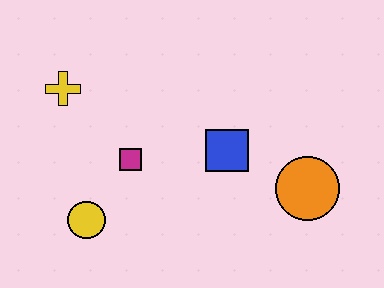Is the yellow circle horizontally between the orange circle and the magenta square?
No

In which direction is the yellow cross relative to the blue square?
The yellow cross is to the left of the blue square.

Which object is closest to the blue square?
The orange circle is closest to the blue square.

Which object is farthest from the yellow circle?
The orange circle is farthest from the yellow circle.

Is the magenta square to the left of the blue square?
Yes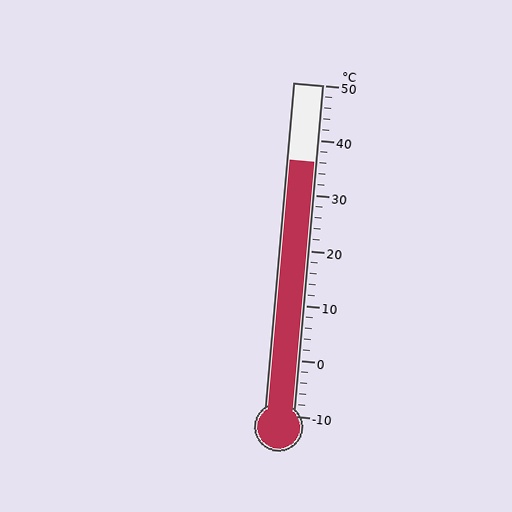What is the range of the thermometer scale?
The thermometer scale ranges from -10°C to 50°C.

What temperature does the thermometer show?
The thermometer shows approximately 36°C.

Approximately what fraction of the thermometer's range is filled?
The thermometer is filled to approximately 75% of its range.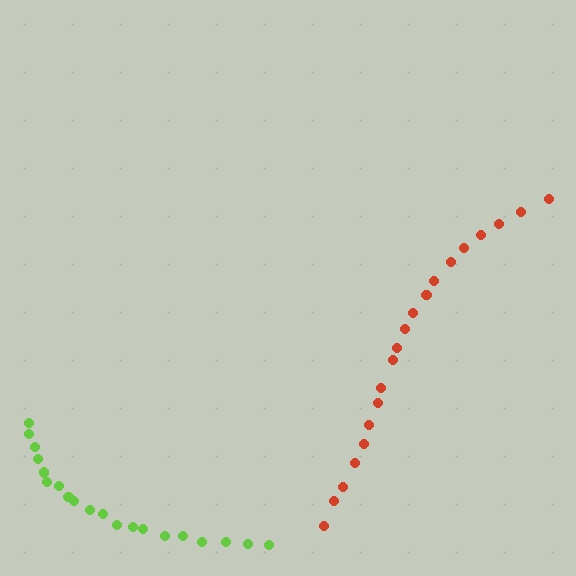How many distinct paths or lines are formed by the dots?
There are 2 distinct paths.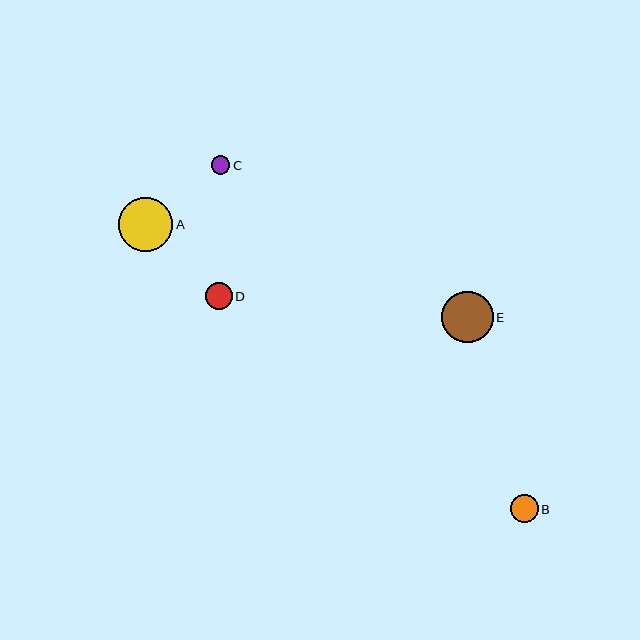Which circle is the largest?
Circle A is the largest with a size of approximately 54 pixels.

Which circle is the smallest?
Circle C is the smallest with a size of approximately 18 pixels.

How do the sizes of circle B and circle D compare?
Circle B and circle D are approximately the same size.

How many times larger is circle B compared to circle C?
Circle B is approximately 1.5 times the size of circle C.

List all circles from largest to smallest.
From largest to smallest: A, E, B, D, C.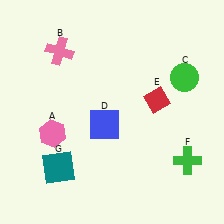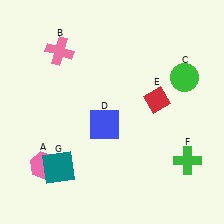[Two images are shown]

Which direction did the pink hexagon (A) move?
The pink hexagon (A) moved down.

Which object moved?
The pink hexagon (A) moved down.